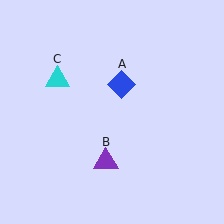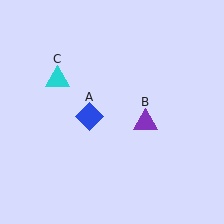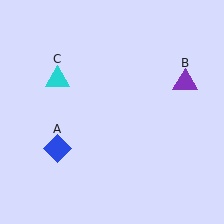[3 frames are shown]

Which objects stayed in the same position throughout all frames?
Cyan triangle (object C) remained stationary.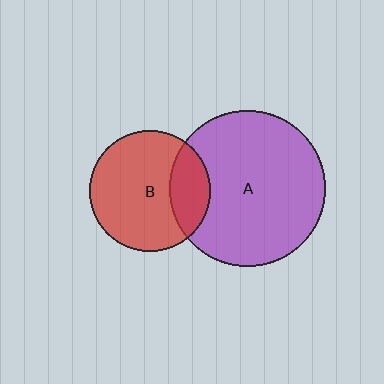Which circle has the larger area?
Circle A (purple).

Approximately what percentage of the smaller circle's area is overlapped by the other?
Approximately 25%.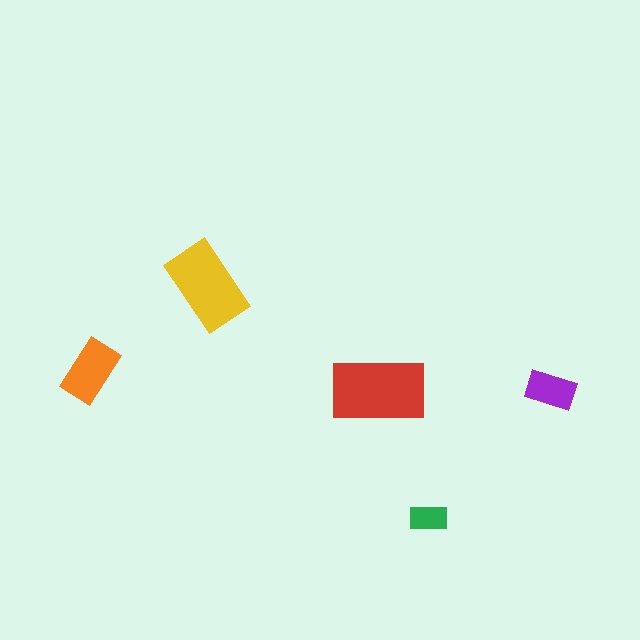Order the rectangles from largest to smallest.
the red one, the yellow one, the orange one, the purple one, the green one.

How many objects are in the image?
There are 5 objects in the image.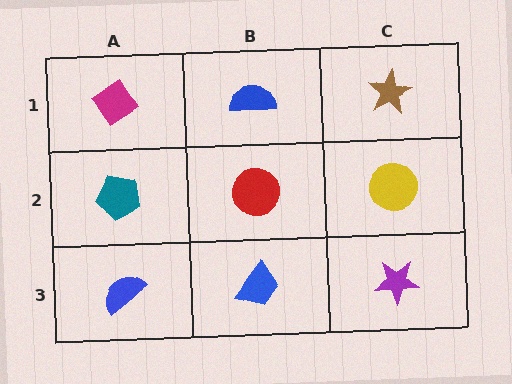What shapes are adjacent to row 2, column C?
A brown star (row 1, column C), a purple star (row 3, column C), a red circle (row 2, column B).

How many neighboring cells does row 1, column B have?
3.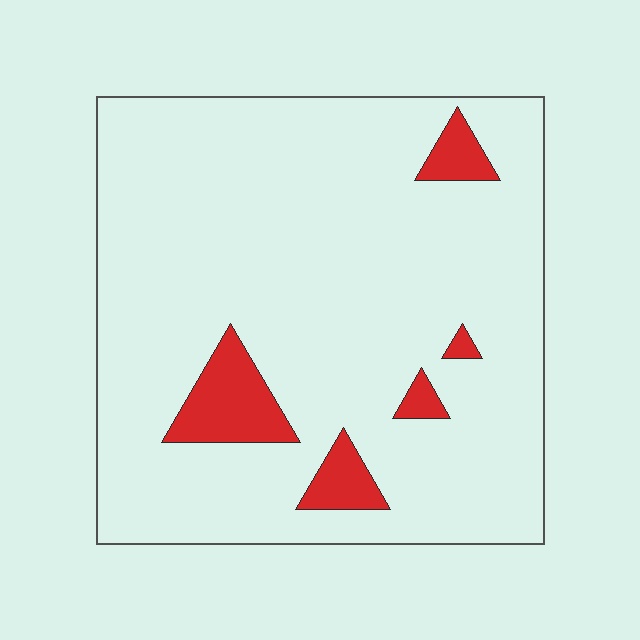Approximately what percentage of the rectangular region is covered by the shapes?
Approximately 10%.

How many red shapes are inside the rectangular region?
5.